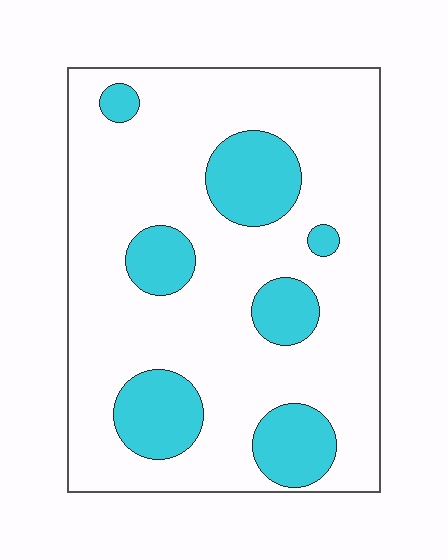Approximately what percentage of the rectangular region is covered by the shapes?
Approximately 20%.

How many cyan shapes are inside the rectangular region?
7.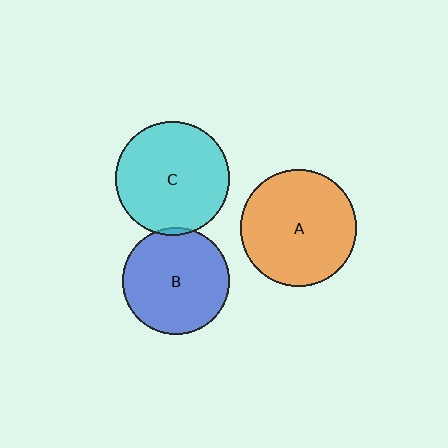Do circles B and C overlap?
Yes.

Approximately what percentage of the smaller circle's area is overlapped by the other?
Approximately 5%.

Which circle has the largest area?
Circle A (orange).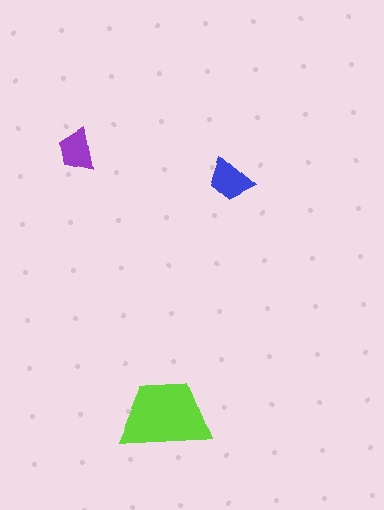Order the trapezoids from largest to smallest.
the lime one, the blue one, the purple one.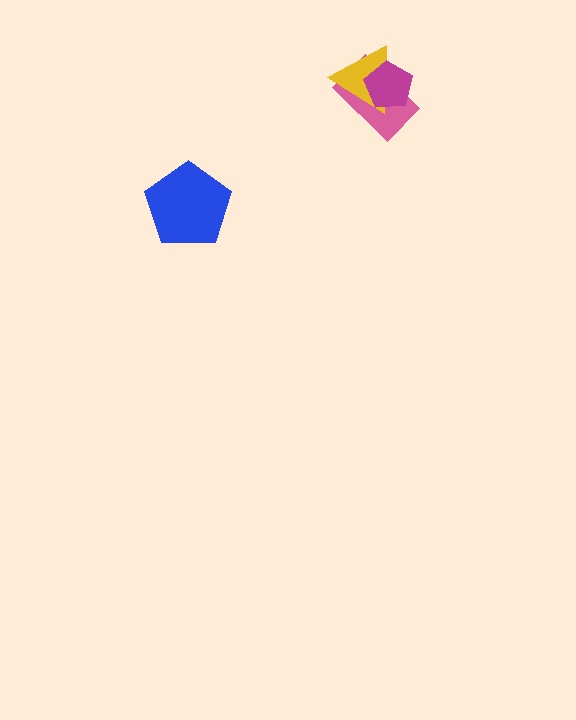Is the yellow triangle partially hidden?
Yes, it is partially covered by another shape.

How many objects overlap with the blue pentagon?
0 objects overlap with the blue pentagon.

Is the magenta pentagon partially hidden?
No, no other shape covers it.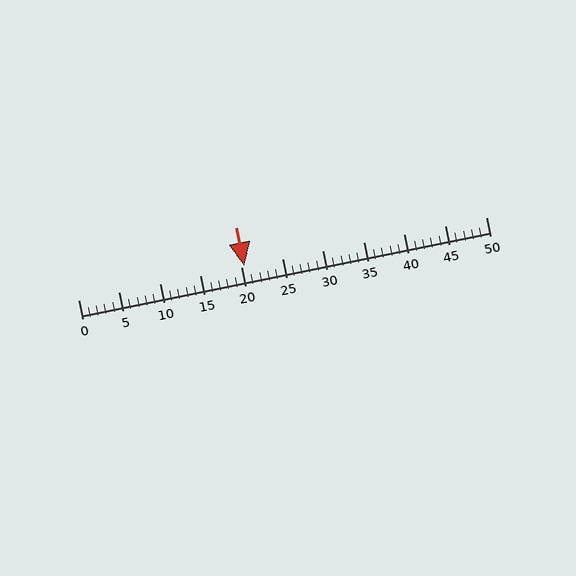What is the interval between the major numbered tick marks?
The major tick marks are spaced 5 units apart.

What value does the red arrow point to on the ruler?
The red arrow points to approximately 20.